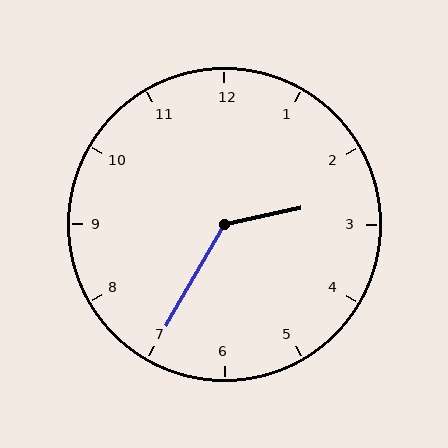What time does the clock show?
2:35.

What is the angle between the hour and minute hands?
Approximately 132 degrees.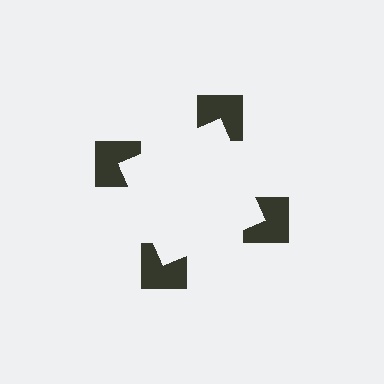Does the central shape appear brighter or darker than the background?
It typically appears slightly brighter than the background, even though no actual brightness change is drawn.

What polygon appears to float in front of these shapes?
An illusory square — its edges are inferred from the aligned wedge cuts in the notched squares, not physically drawn.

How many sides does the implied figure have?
4 sides.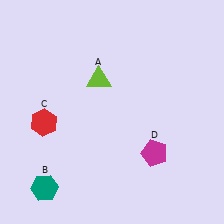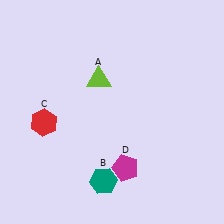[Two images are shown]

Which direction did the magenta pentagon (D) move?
The magenta pentagon (D) moved left.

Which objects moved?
The objects that moved are: the teal hexagon (B), the magenta pentagon (D).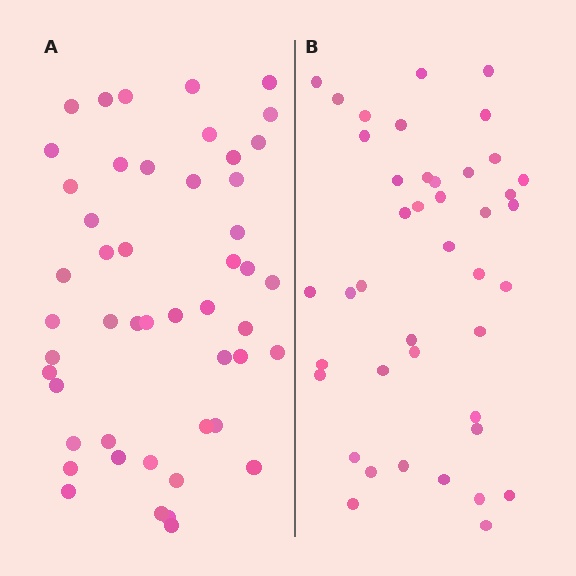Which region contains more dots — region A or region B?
Region A (the left region) has more dots.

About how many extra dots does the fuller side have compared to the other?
Region A has roughly 8 or so more dots than region B.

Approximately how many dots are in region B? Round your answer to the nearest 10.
About 40 dots. (The exact count is 42, which rounds to 40.)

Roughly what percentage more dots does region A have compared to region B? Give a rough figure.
About 15% more.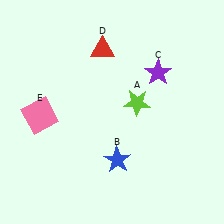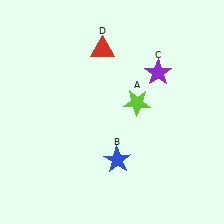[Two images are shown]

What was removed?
The pink square (E) was removed in Image 2.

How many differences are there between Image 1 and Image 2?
There is 1 difference between the two images.